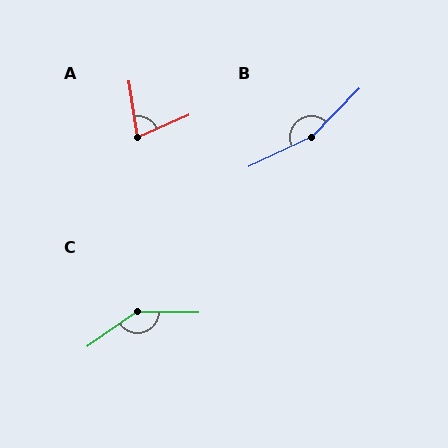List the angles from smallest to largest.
A (74°), C (145°), B (159°).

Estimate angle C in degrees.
Approximately 145 degrees.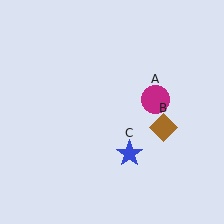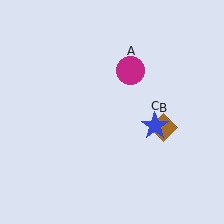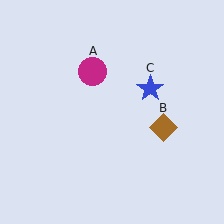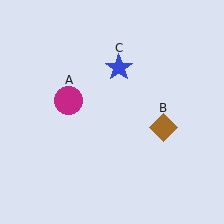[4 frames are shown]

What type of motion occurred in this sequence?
The magenta circle (object A), blue star (object C) rotated counterclockwise around the center of the scene.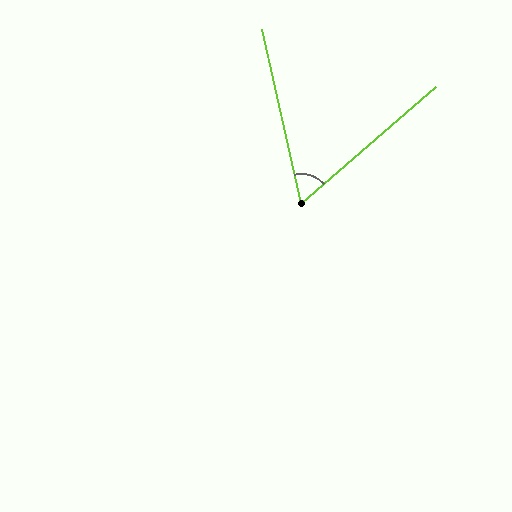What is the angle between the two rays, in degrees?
Approximately 62 degrees.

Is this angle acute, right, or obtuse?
It is acute.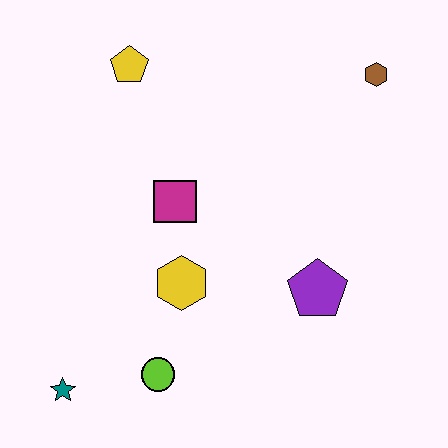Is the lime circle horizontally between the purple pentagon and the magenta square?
No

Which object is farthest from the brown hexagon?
The teal star is farthest from the brown hexagon.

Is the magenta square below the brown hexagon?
Yes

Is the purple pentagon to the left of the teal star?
No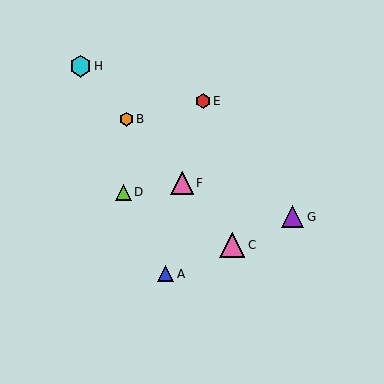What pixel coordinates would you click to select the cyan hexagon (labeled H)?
Click at (81, 66) to select the cyan hexagon H.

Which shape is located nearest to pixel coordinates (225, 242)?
The pink triangle (labeled C) at (232, 245) is nearest to that location.